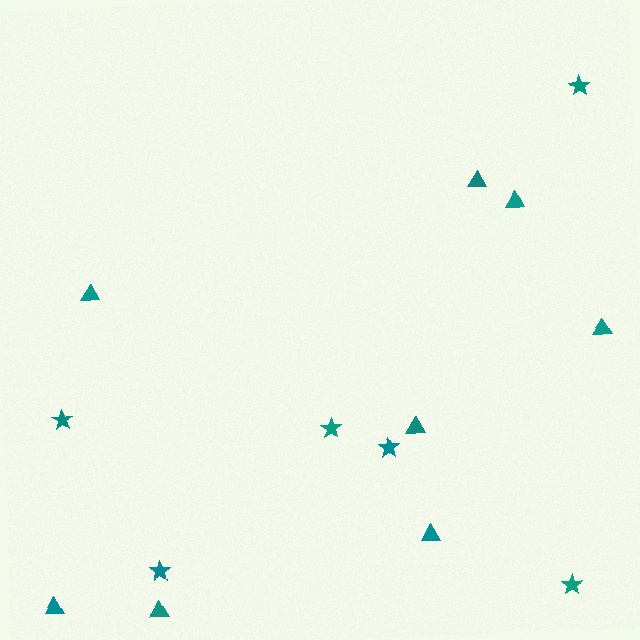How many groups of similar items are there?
There are 2 groups: one group of triangles (8) and one group of stars (6).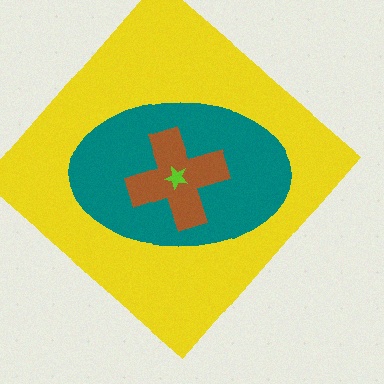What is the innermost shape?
The lime star.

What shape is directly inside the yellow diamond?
The teal ellipse.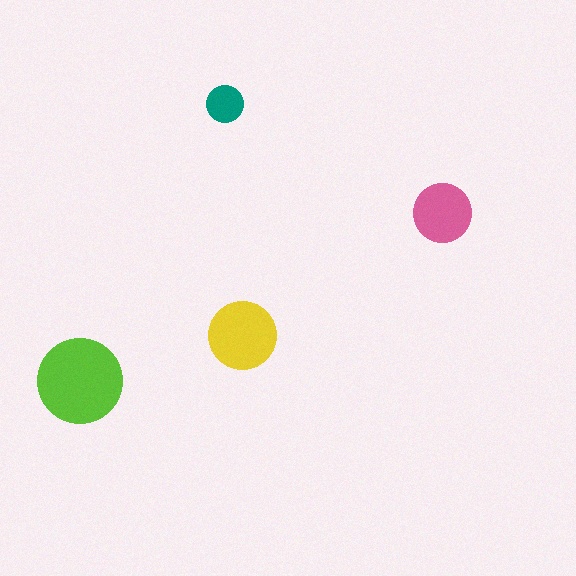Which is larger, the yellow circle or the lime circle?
The lime one.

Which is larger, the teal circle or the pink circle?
The pink one.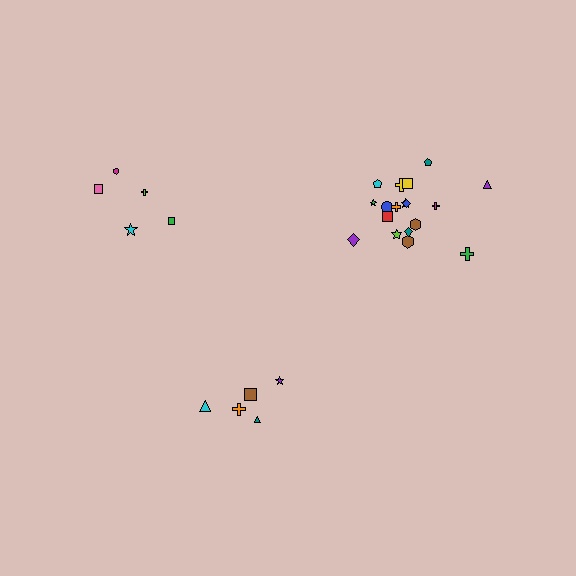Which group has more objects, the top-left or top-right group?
The top-right group.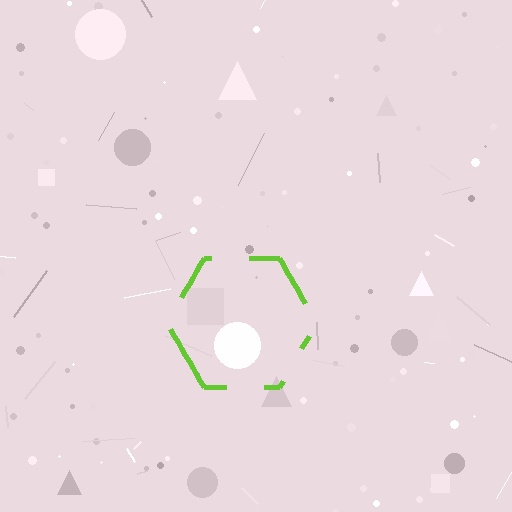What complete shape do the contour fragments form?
The contour fragments form a hexagon.